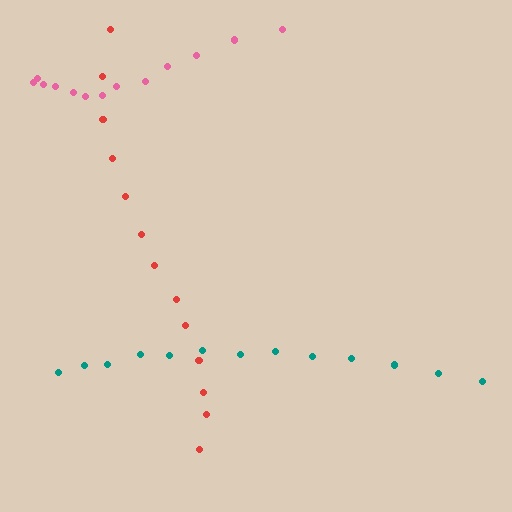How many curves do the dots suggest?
There are 3 distinct paths.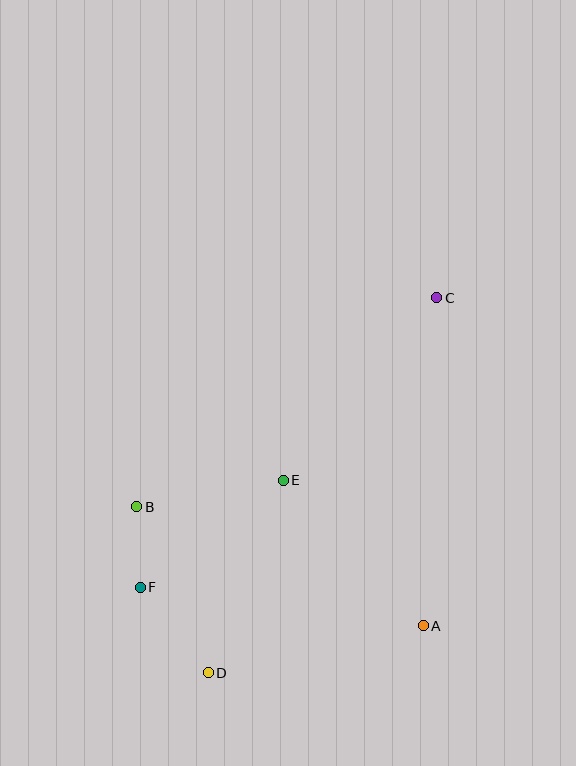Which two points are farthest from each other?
Points C and D are farthest from each other.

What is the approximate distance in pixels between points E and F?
The distance between E and F is approximately 179 pixels.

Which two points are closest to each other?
Points B and F are closest to each other.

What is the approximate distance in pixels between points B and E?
The distance between B and E is approximately 149 pixels.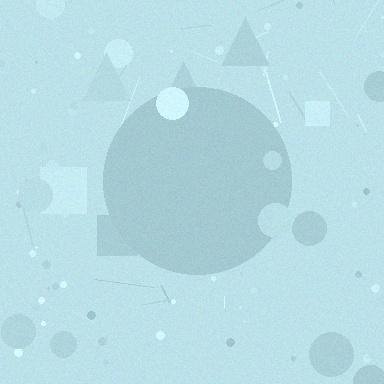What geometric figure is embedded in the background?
A circle is embedded in the background.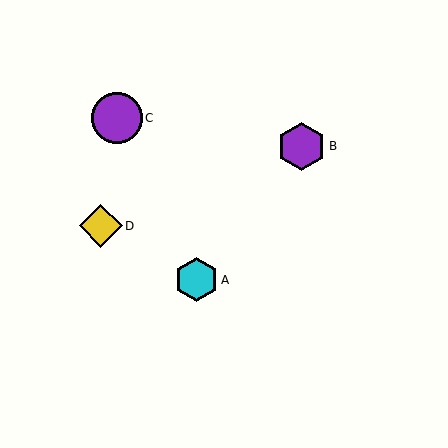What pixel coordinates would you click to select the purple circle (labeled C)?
Click at (117, 118) to select the purple circle C.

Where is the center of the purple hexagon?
The center of the purple hexagon is at (302, 146).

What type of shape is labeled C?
Shape C is a purple circle.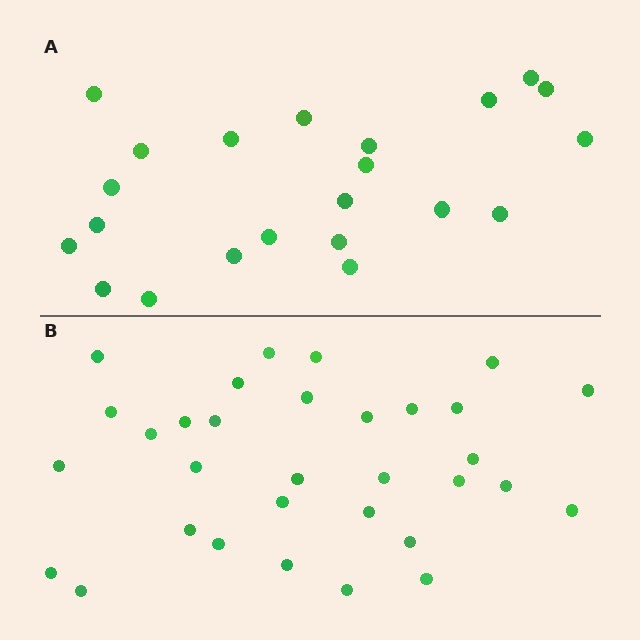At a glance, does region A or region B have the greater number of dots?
Region B (the bottom region) has more dots.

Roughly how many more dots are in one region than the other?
Region B has roughly 10 or so more dots than region A.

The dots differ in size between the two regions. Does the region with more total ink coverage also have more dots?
No. Region A has more total ink coverage because its dots are larger, but region B actually contains more individual dots. Total area can be misleading — the number of items is what matters here.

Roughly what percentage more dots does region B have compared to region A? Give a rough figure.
About 45% more.